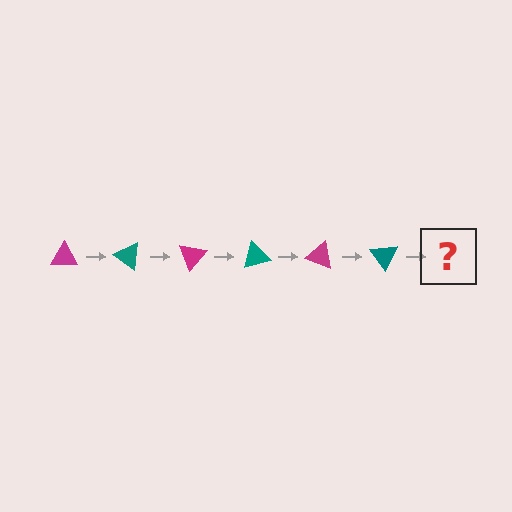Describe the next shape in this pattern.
It should be a magenta triangle, rotated 210 degrees from the start.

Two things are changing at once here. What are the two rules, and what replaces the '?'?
The two rules are that it rotates 35 degrees each step and the color cycles through magenta and teal. The '?' should be a magenta triangle, rotated 210 degrees from the start.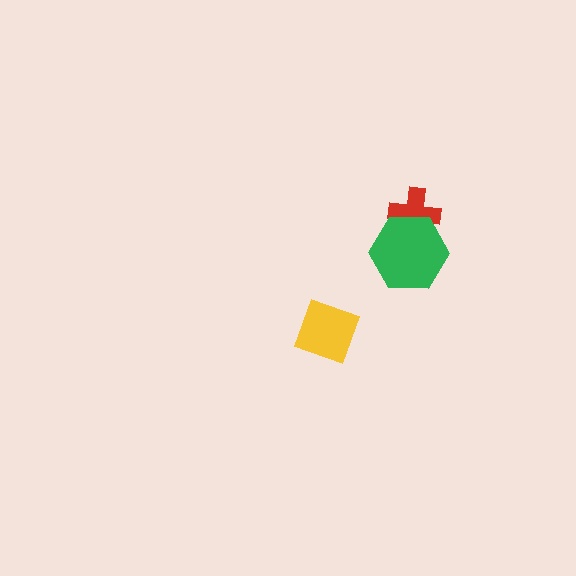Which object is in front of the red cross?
The green hexagon is in front of the red cross.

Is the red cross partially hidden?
Yes, it is partially covered by another shape.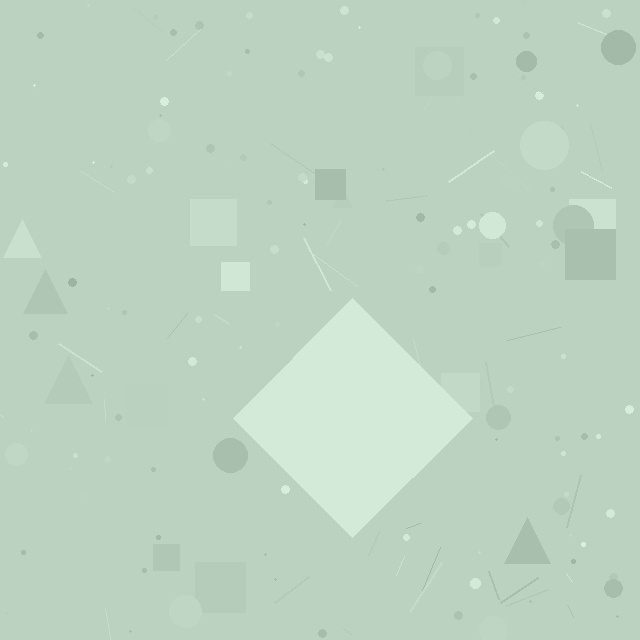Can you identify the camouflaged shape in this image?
The camouflaged shape is a diamond.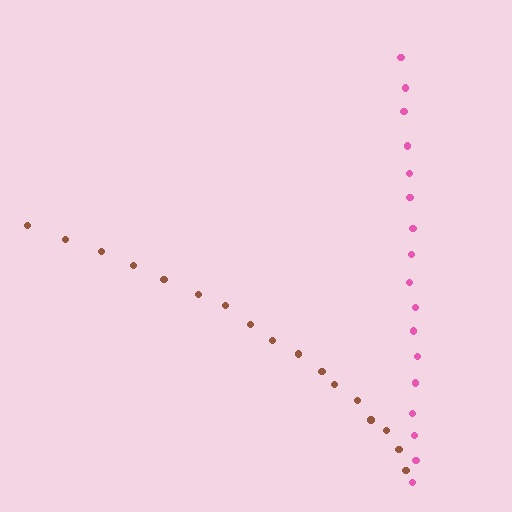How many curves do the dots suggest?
There are 2 distinct paths.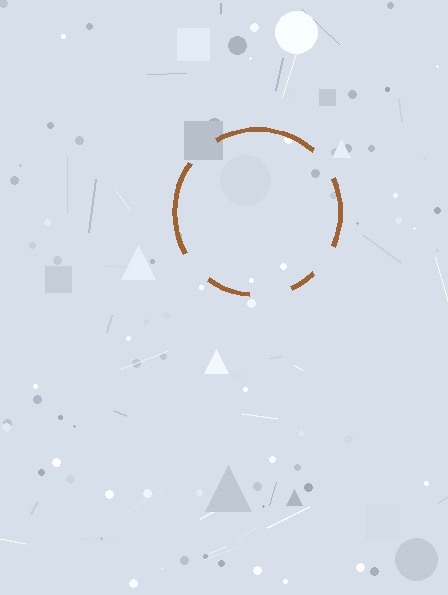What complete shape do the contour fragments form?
The contour fragments form a circle.